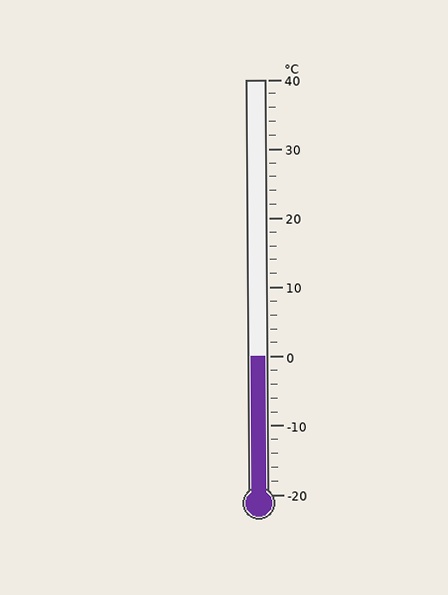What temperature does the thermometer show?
The thermometer shows approximately 0°C.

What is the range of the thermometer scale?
The thermometer scale ranges from -20°C to 40°C.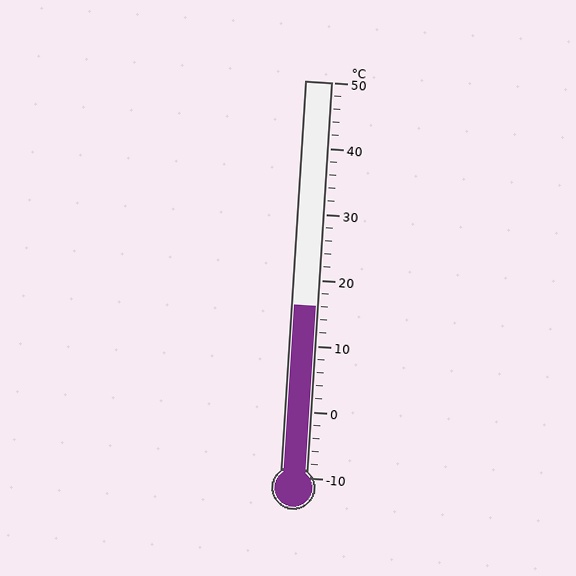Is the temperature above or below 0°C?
The temperature is above 0°C.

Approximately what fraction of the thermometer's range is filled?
The thermometer is filled to approximately 45% of its range.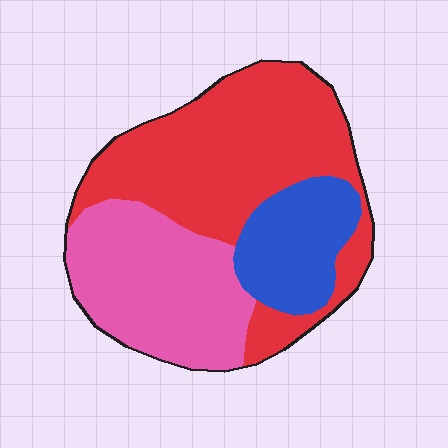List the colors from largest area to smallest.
From largest to smallest: red, pink, blue.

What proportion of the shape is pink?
Pink takes up between a quarter and a half of the shape.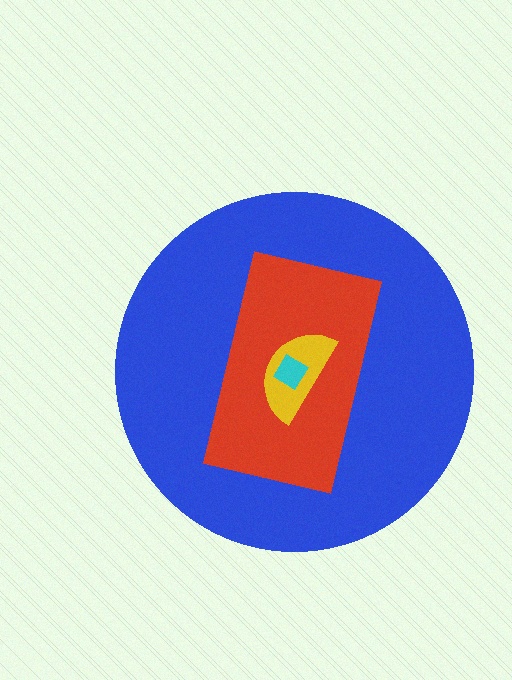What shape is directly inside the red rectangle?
The yellow semicircle.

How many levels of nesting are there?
4.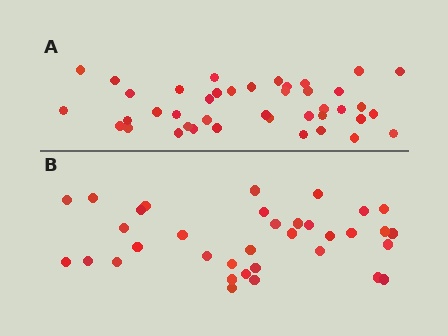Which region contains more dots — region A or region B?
Region A (the top region) has more dots.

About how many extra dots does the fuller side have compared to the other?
Region A has about 6 more dots than region B.